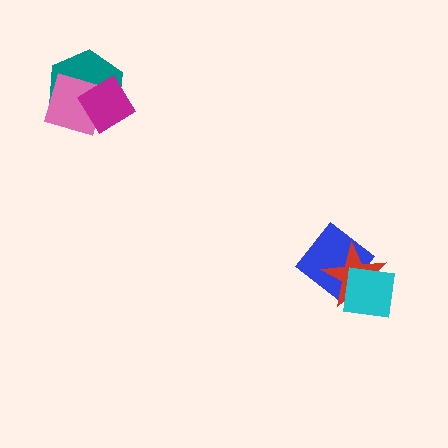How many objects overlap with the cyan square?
2 objects overlap with the cyan square.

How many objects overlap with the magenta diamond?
2 objects overlap with the magenta diamond.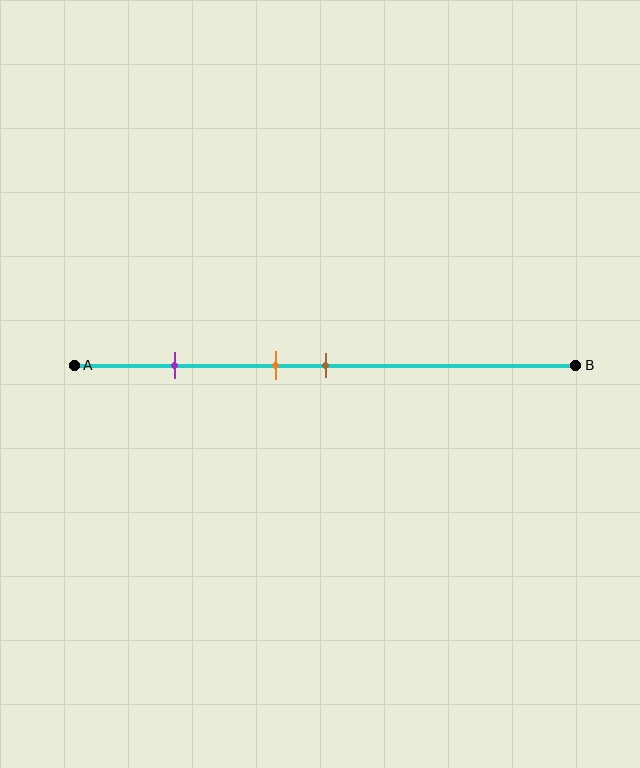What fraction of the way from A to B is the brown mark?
The brown mark is approximately 50% (0.5) of the way from A to B.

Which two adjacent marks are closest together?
The orange and brown marks are the closest adjacent pair.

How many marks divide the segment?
There are 3 marks dividing the segment.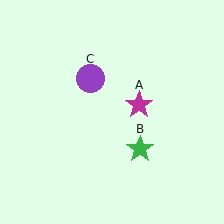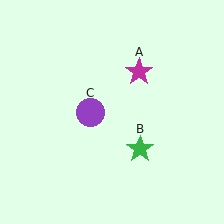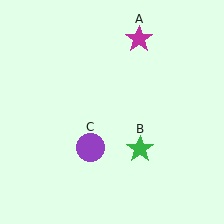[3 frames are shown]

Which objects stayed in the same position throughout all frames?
Green star (object B) remained stationary.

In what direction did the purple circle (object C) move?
The purple circle (object C) moved down.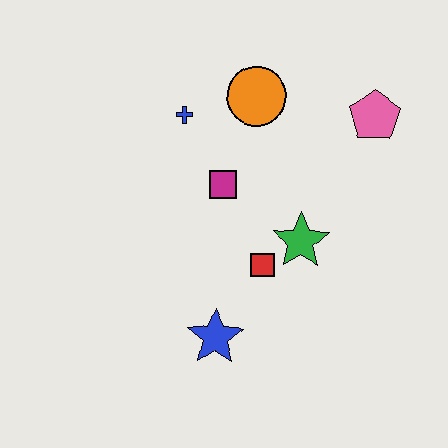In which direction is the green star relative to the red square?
The green star is to the right of the red square.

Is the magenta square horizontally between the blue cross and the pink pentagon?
Yes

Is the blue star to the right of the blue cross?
Yes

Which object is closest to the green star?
The red square is closest to the green star.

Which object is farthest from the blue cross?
The blue star is farthest from the blue cross.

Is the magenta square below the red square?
No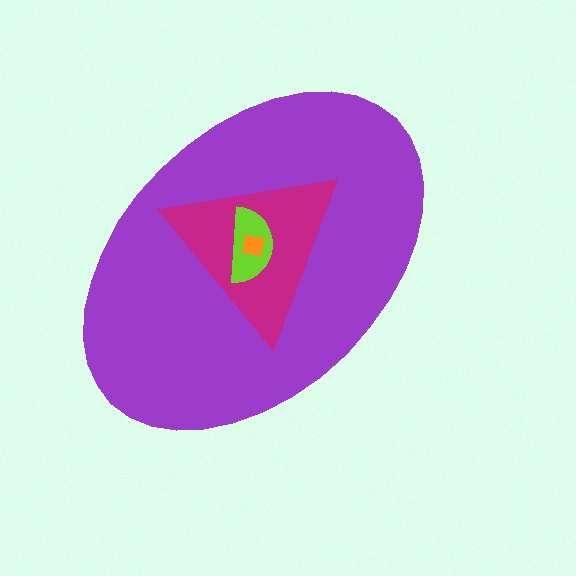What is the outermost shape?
The purple ellipse.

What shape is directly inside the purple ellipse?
The magenta triangle.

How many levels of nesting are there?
4.